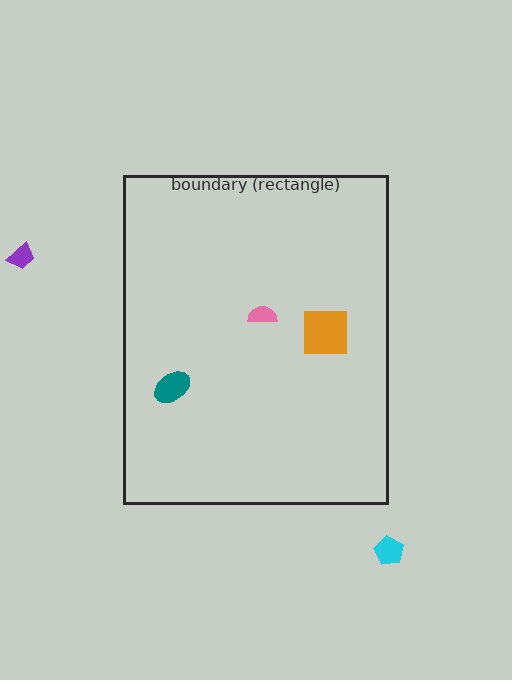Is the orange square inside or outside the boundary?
Inside.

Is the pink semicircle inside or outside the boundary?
Inside.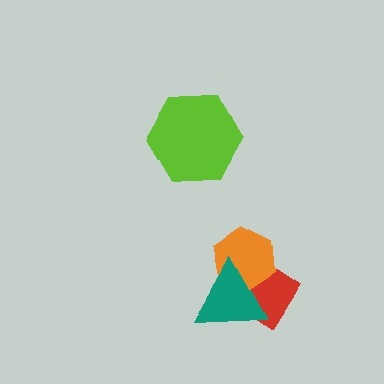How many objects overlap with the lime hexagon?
0 objects overlap with the lime hexagon.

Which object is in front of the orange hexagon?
The teal triangle is in front of the orange hexagon.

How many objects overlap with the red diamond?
2 objects overlap with the red diamond.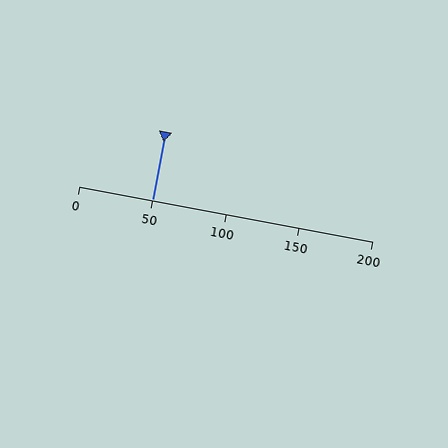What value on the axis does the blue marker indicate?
The marker indicates approximately 50.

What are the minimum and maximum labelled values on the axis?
The axis runs from 0 to 200.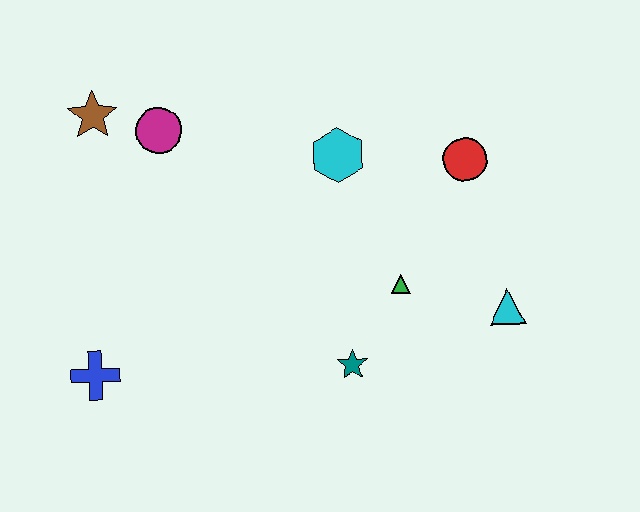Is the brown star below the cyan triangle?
No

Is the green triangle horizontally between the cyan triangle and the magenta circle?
Yes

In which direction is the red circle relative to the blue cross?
The red circle is to the right of the blue cross.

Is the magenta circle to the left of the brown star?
No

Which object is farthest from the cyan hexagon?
The blue cross is farthest from the cyan hexagon.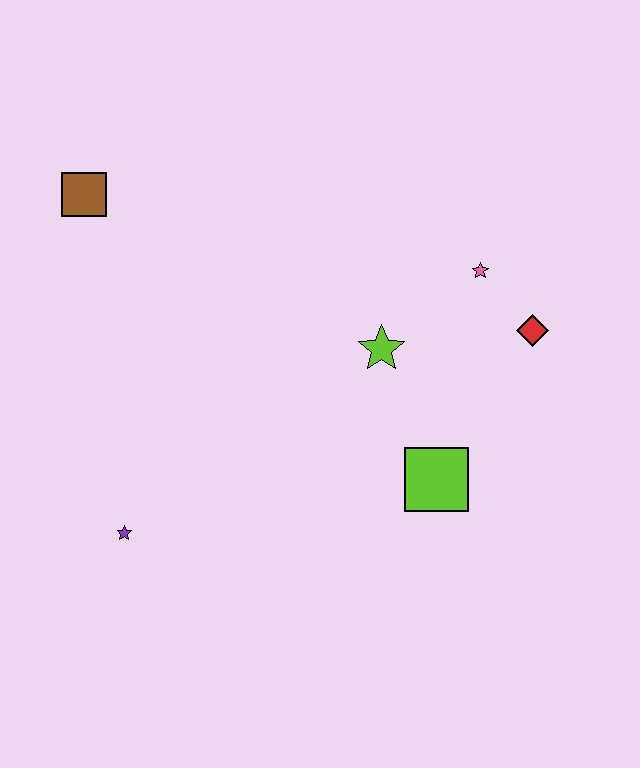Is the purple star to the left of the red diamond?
Yes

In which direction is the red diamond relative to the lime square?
The red diamond is above the lime square.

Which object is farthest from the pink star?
The purple star is farthest from the pink star.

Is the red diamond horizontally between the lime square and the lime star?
No